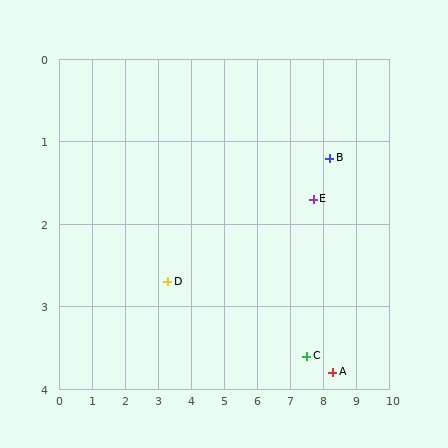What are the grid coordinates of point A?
Point A is at approximately (8.3, 3.8).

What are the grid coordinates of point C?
Point C is at approximately (7.5, 3.6).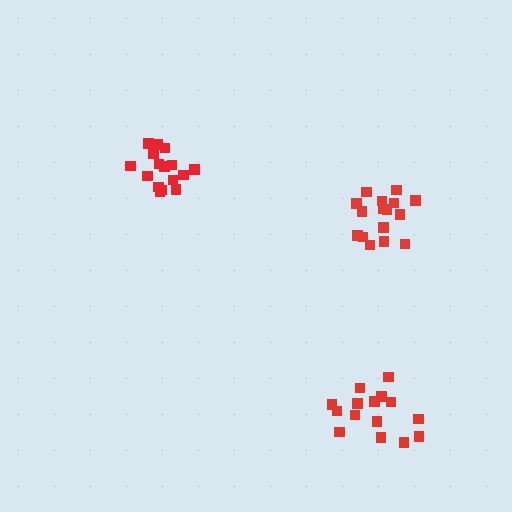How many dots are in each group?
Group 1: 16 dots, Group 2: 16 dots, Group 3: 15 dots (47 total).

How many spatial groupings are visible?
There are 3 spatial groupings.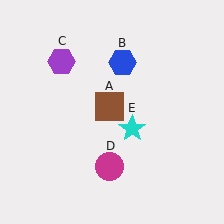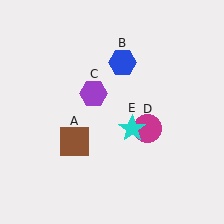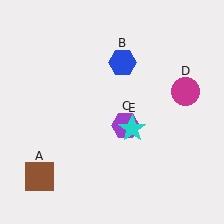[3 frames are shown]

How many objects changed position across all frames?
3 objects changed position: brown square (object A), purple hexagon (object C), magenta circle (object D).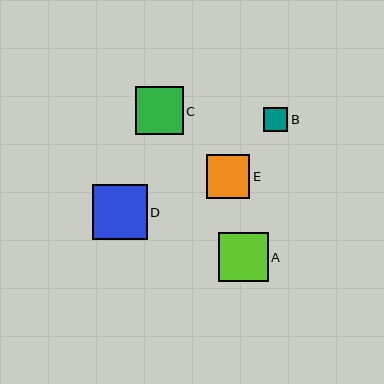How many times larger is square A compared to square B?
Square A is approximately 2.0 times the size of square B.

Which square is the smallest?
Square B is the smallest with a size of approximately 25 pixels.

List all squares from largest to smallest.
From largest to smallest: D, A, C, E, B.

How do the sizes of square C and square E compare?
Square C and square E are approximately the same size.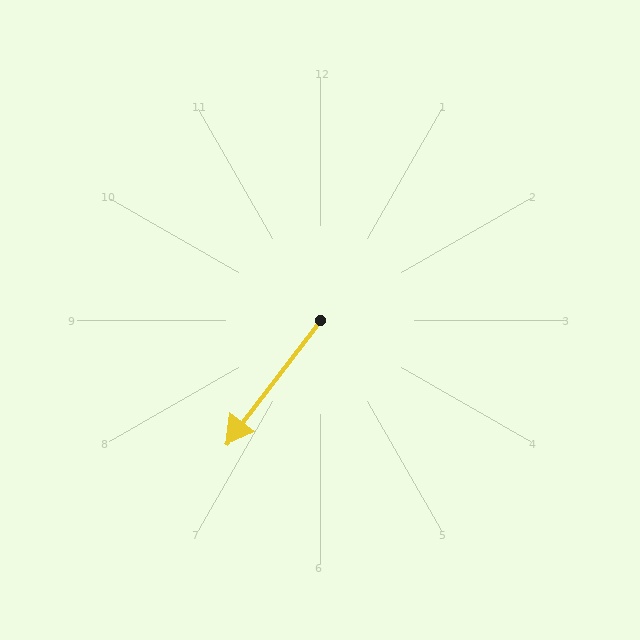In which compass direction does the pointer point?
Southwest.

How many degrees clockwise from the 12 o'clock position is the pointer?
Approximately 217 degrees.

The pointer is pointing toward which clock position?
Roughly 7 o'clock.